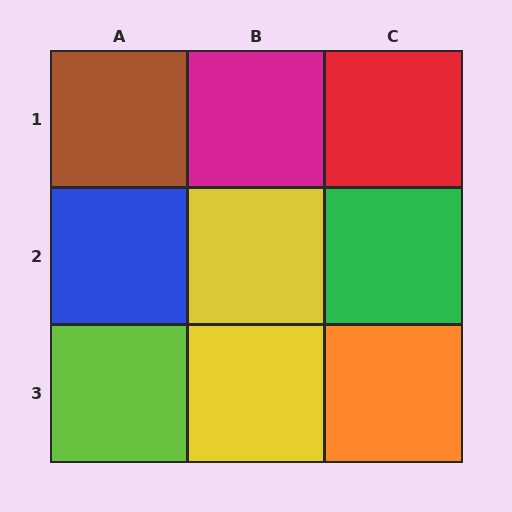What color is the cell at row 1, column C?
Red.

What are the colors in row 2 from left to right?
Blue, yellow, green.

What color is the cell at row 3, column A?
Lime.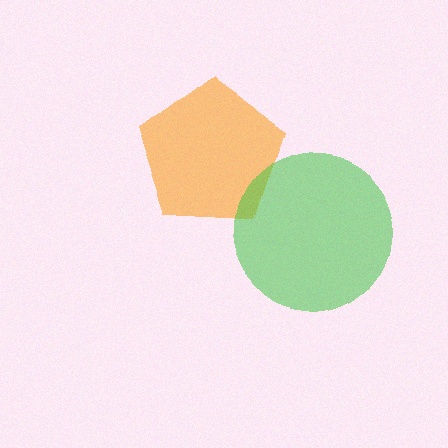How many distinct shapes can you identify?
There are 2 distinct shapes: an orange pentagon, a green circle.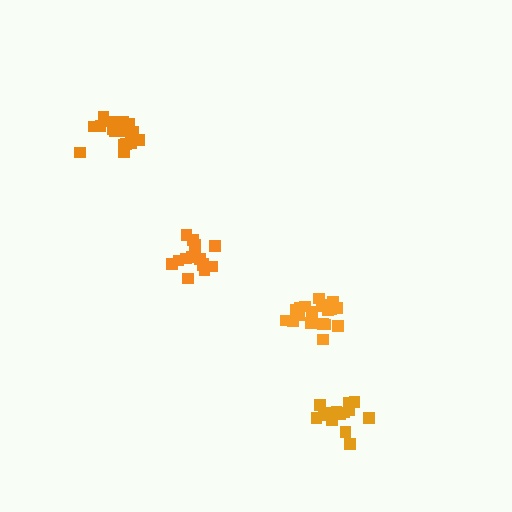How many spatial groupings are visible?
There are 4 spatial groupings.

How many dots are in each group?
Group 1: 19 dots, Group 2: 15 dots, Group 3: 17 dots, Group 4: 16 dots (67 total).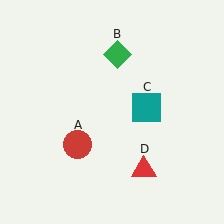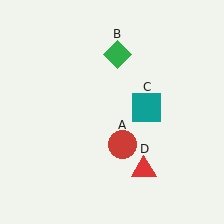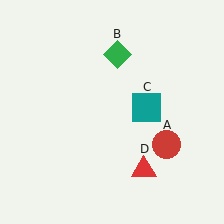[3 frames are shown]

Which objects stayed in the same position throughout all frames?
Green diamond (object B) and teal square (object C) and red triangle (object D) remained stationary.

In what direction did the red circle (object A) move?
The red circle (object A) moved right.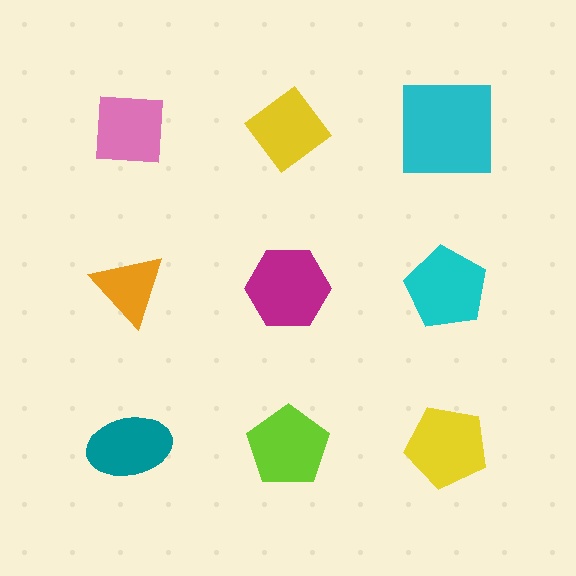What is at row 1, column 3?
A cyan square.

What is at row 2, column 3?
A cyan pentagon.